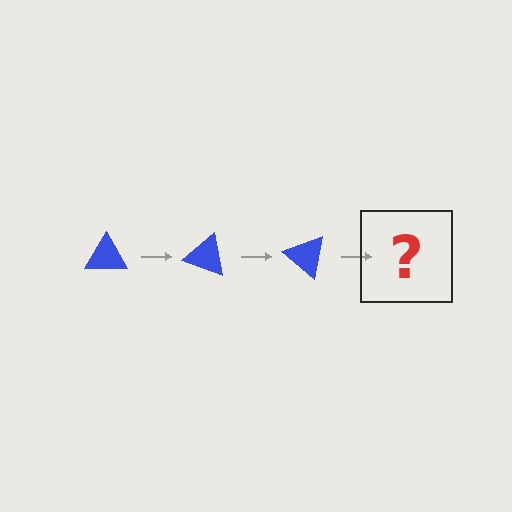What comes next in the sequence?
The next element should be a blue triangle rotated 60 degrees.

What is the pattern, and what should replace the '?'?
The pattern is that the triangle rotates 20 degrees each step. The '?' should be a blue triangle rotated 60 degrees.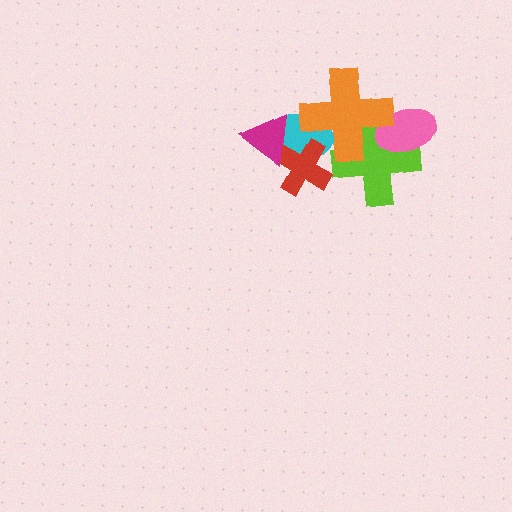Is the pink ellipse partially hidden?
Yes, it is partially covered by another shape.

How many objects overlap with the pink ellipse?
2 objects overlap with the pink ellipse.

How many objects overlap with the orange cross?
4 objects overlap with the orange cross.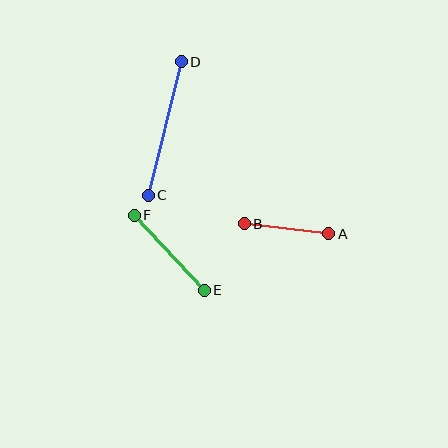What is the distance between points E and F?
The distance is approximately 103 pixels.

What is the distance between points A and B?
The distance is approximately 85 pixels.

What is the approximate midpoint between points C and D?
The midpoint is at approximately (165, 128) pixels.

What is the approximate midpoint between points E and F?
The midpoint is at approximately (169, 253) pixels.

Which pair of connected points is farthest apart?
Points C and D are farthest apart.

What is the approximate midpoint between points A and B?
The midpoint is at approximately (287, 229) pixels.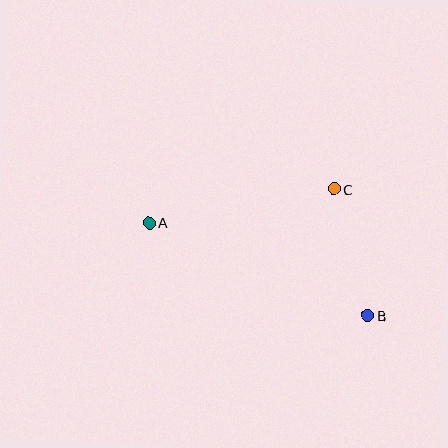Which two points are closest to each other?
Points B and C are closest to each other.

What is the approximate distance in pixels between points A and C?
The distance between A and C is approximately 188 pixels.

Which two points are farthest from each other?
Points A and B are farthest from each other.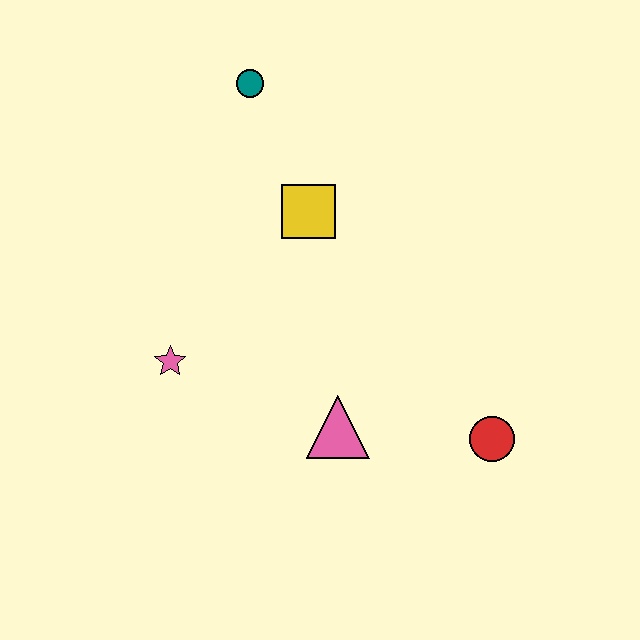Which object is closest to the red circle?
The pink triangle is closest to the red circle.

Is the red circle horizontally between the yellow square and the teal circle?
No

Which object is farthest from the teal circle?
The red circle is farthest from the teal circle.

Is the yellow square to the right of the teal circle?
Yes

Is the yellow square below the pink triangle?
No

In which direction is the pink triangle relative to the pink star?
The pink triangle is to the right of the pink star.